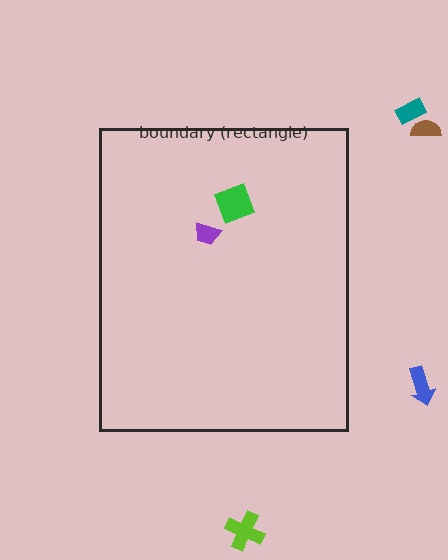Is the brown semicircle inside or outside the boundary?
Outside.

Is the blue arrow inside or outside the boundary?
Outside.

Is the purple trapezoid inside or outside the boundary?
Inside.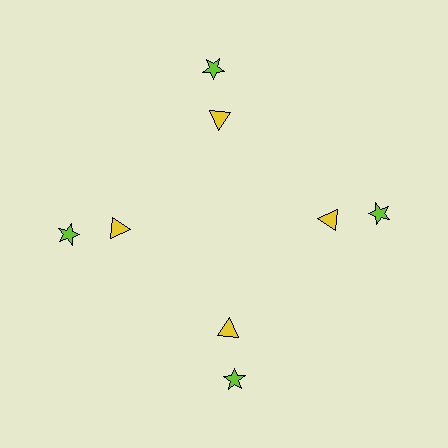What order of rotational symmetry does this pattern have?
This pattern has 4-fold rotational symmetry.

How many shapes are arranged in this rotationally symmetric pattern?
There are 8 shapes, arranged in 4 groups of 2.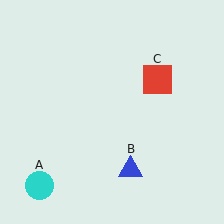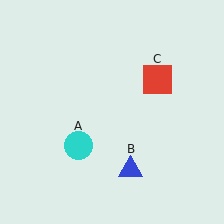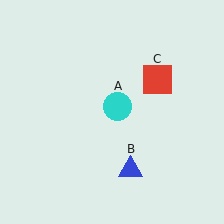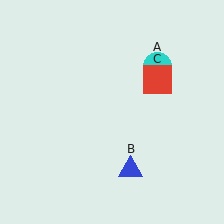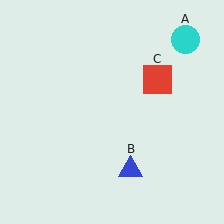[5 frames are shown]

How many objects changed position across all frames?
1 object changed position: cyan circle (object A).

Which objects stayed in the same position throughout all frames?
Blue triangle (object B) and red square (object C) remained stationary.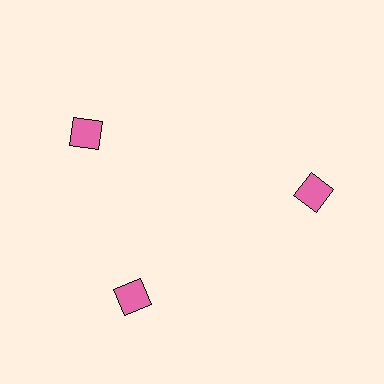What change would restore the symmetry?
The symmetry would be restored by rotating it back into even spacing with its neighbors so that all 3 squares sit at equal angles and equal distance from the center.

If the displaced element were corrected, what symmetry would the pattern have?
It would have 3-fold rotational symmetry — the pattern would map onto itself every 120 degrees.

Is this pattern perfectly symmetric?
No. The 3 pink squares are arranged in a ring, but one element near the 11 o'clock position is rotated out of alignment along the ring, breaking the 3-fold rotational symmetry.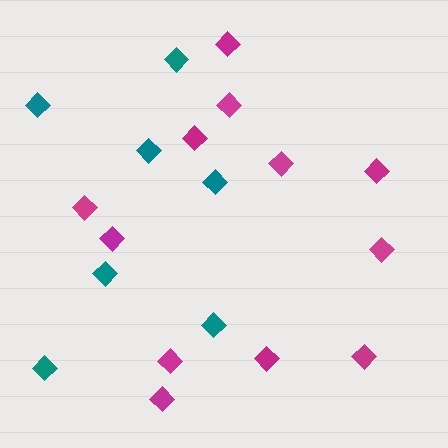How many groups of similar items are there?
There are 2 groups: one group of magenta diamonds (12) and one group of teal diamonds (7).